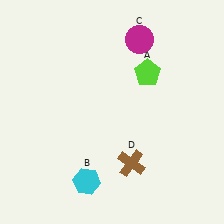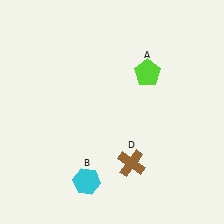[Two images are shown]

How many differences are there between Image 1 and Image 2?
There is 1 difference between the two images.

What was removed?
The magenta circle (C) was removed in Image 2.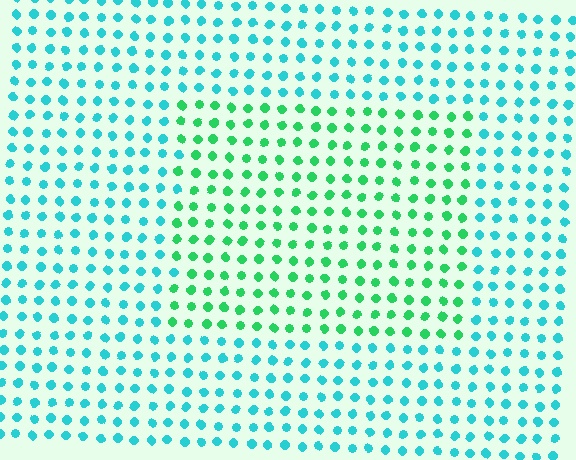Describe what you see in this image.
The image is filled with small cyan elements in a uniform arrangement. A rectangle-shaped region is visible where the elements are tinted to a slightly different hue, forming a subtle color boundary.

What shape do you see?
I see a rectangle.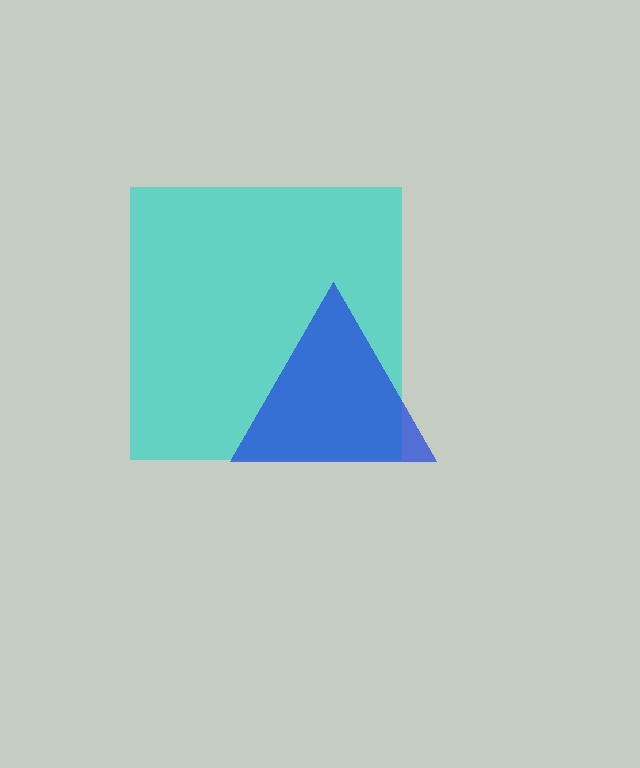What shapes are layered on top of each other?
The layered shapes are: a cyan square, a blue triangle.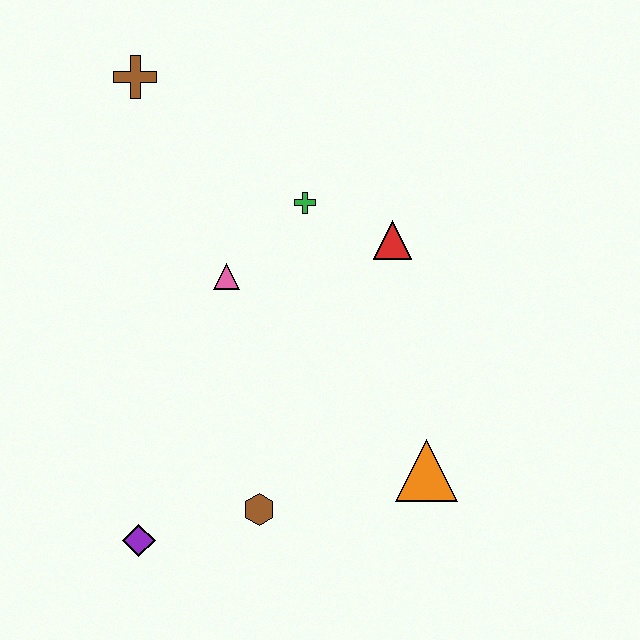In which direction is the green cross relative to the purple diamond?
The green cross is above the purple diamond.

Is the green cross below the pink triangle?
No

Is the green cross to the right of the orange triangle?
No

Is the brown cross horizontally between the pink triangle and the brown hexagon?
No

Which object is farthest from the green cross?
The purple diamond is farthest from the green cross.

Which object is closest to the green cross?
The red triangle is closest to the green cross.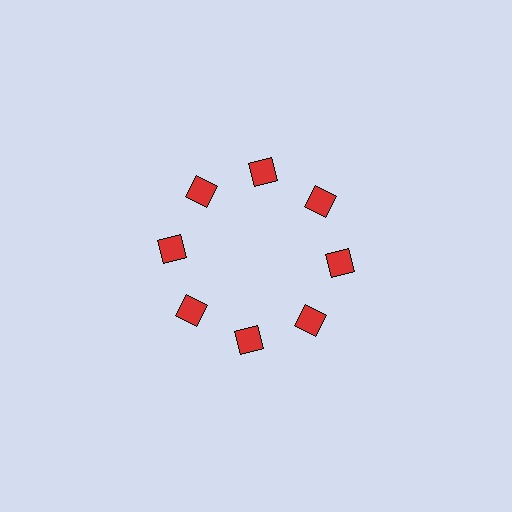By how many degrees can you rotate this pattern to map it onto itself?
The pattern maps onto itself every 45 degrees of rotation.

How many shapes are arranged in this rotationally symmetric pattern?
There are 8 shapes, arranged in 8 groups of 1.